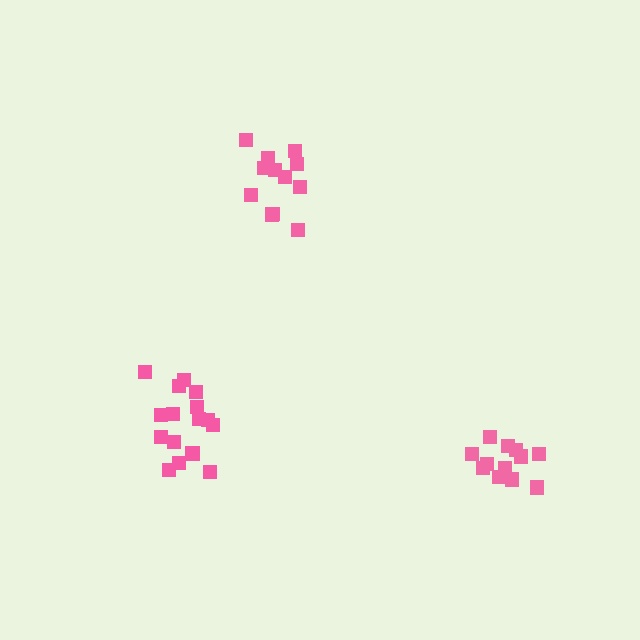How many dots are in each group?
Group 1: 12 dots, Group 2: 16 dots, Group 3: 12 dots (40 total).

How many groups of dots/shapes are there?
There are 3 groups.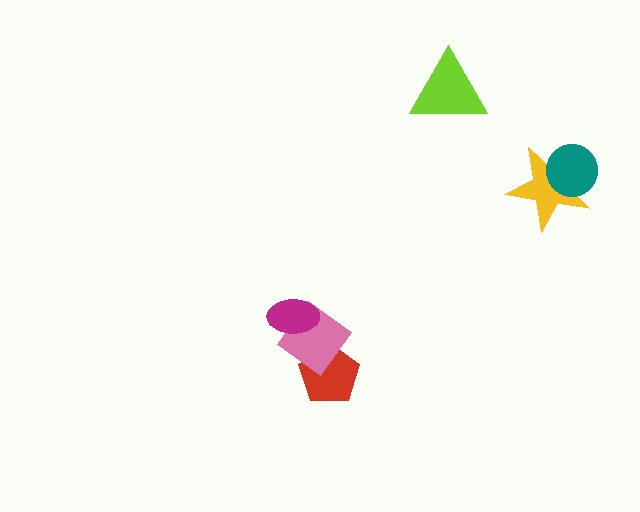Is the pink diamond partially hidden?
Yes, it is partially covered by another shape.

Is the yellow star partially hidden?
Yes, it is partially covered by another shape.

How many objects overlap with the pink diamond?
2 objects overlap with the pink diamond.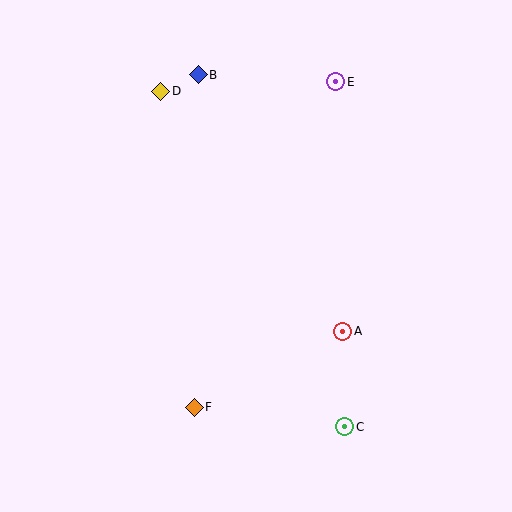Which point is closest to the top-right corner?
Point E is closest to the top-right corner.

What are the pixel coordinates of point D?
Point D is at (161, 91).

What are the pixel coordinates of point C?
Point C is at (345, 427).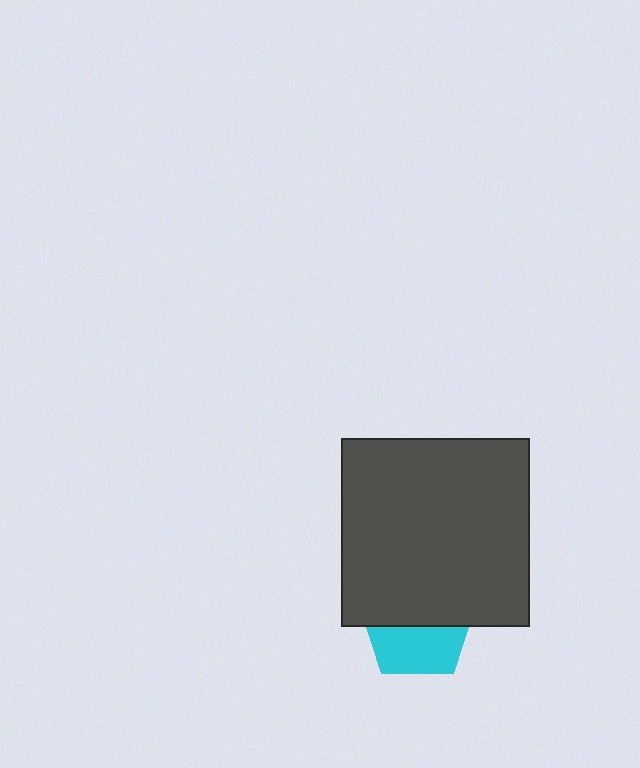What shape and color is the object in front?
The object in front is a dark gray square.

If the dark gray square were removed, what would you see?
You would see the complete cyan pentagon.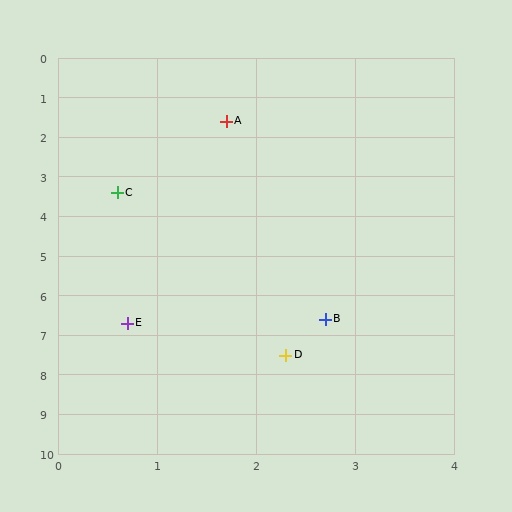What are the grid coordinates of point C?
Point C is at approximately (0.6, 3.4).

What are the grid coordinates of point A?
Point A is at approximately (1.7, 1.6).